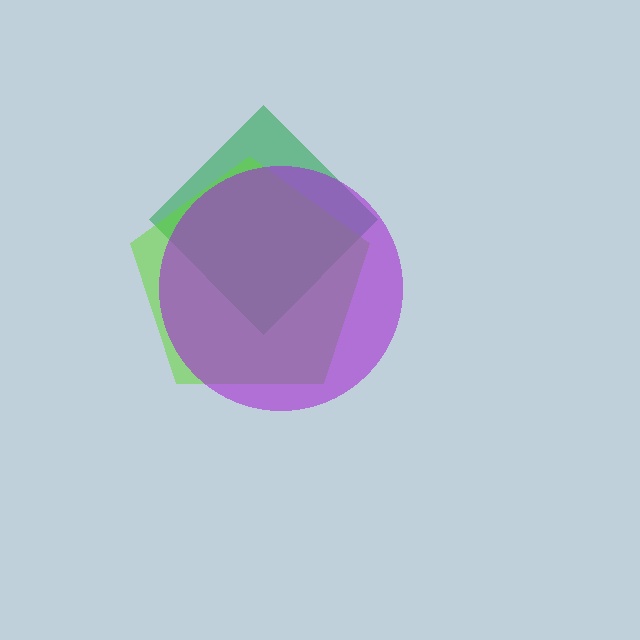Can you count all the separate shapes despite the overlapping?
Yes, there are 3 separate shapes.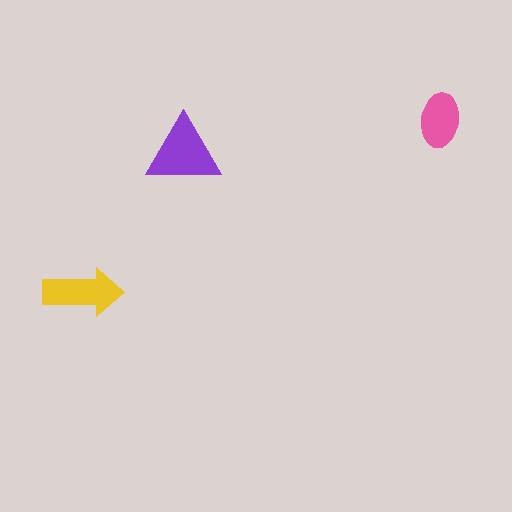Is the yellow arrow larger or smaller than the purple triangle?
Smaller.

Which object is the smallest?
The pink ellipse.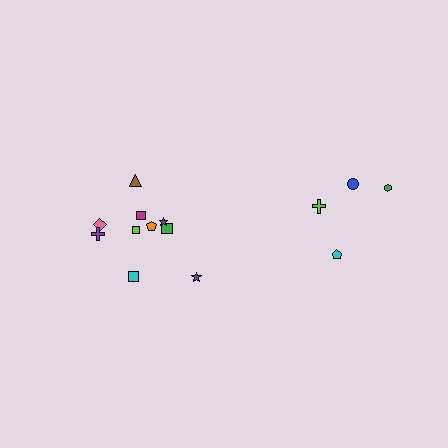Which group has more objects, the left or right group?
The left group.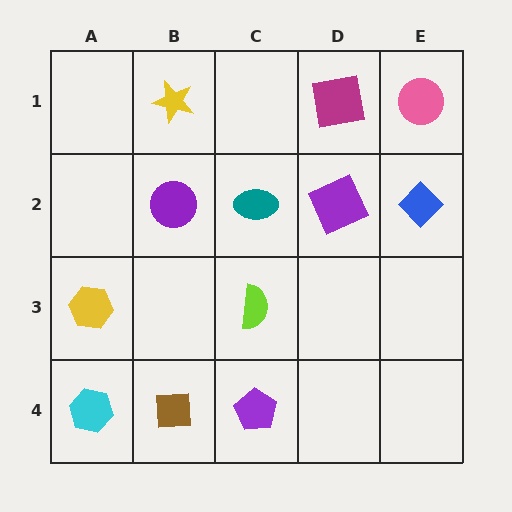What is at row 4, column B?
A brown square.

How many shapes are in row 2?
4 shapes.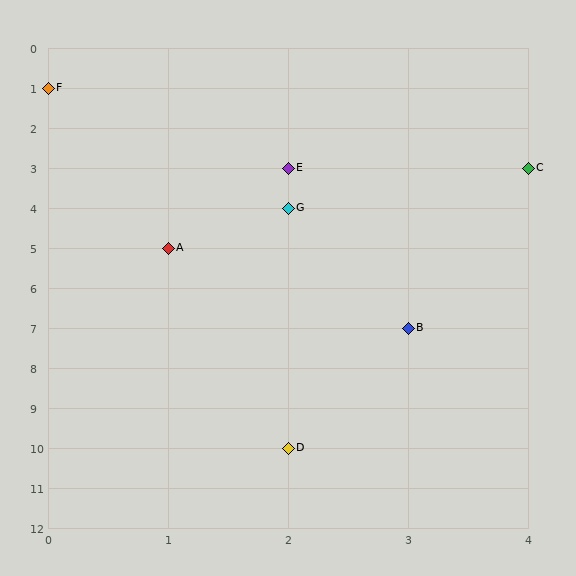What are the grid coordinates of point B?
Point B is at grid coordinates (3, 7).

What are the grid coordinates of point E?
Point E is at grid coordinates (2, 3).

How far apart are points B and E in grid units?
Points B and E are 1 column and 4 rows apart (about 4.1 grid units diagonally).